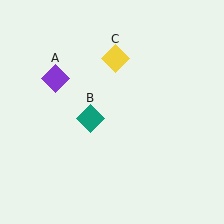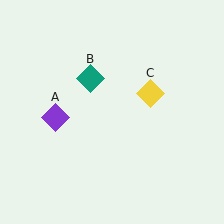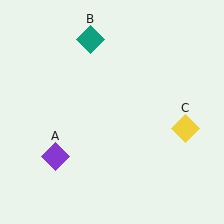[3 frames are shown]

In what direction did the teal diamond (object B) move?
The teal diamond (object B) moved up.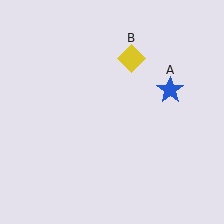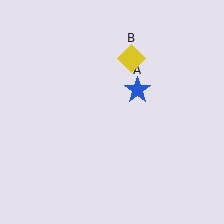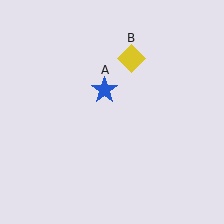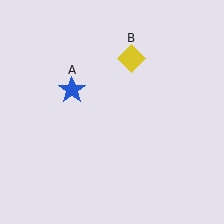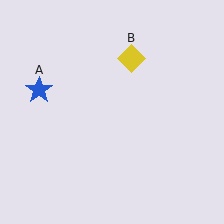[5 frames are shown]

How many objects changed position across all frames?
1 object changed position: blue star (object A).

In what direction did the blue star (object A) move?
The blue star (object A) moved left.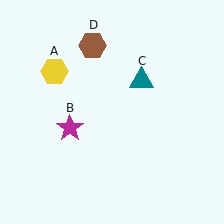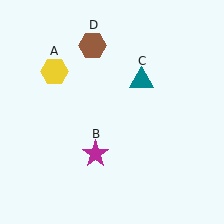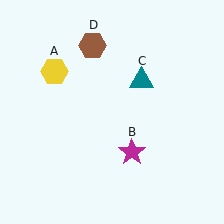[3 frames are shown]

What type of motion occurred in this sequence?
The magenta star (object B) rotated counterclockwise around the center of the scene.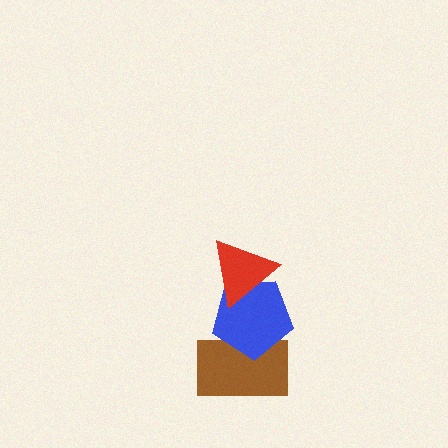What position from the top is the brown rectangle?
The brown rectangle is 3rd from the top.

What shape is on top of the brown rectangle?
The blue pentagon is on top of the brown rectangle.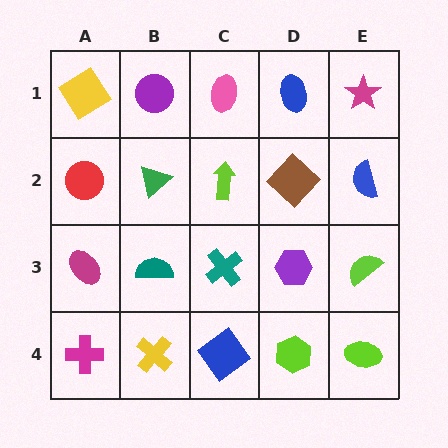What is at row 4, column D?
A lime hexagon.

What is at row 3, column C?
A teal cross.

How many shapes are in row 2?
5 shapes.